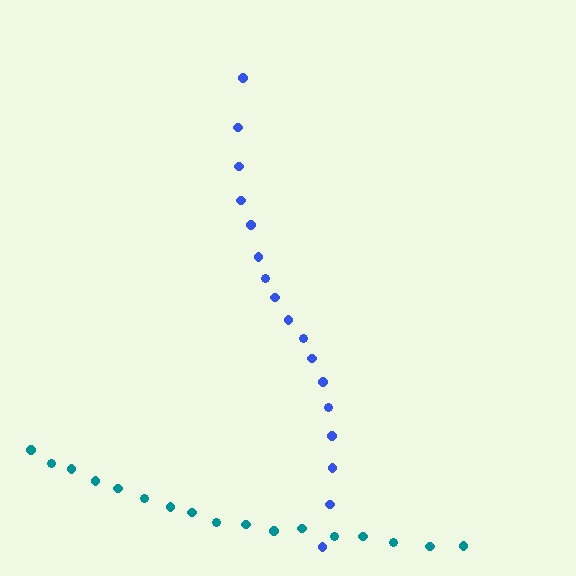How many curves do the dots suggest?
There are 2 distinct paths.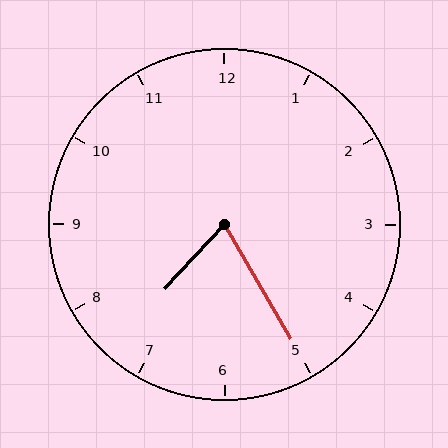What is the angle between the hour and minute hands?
Approximately 72 degrees.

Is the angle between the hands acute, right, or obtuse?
It is acute.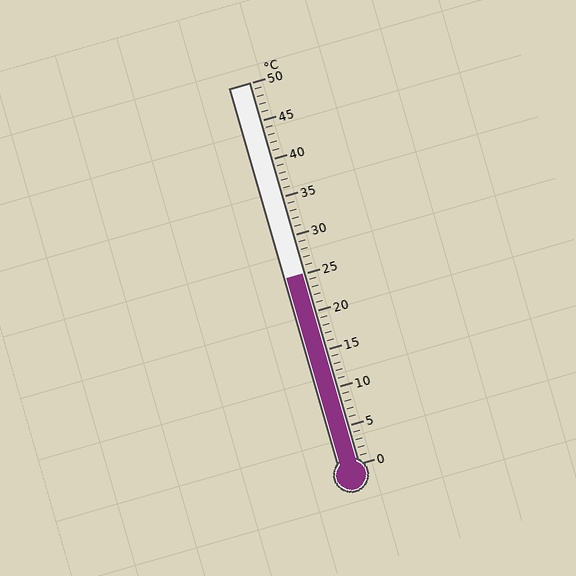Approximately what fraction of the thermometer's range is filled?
The thermometer is filled to approximately 50% of its range.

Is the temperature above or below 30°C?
The temperature is below 30°C.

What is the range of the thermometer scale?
The thermometer scale ranges from 0°C to 50°C.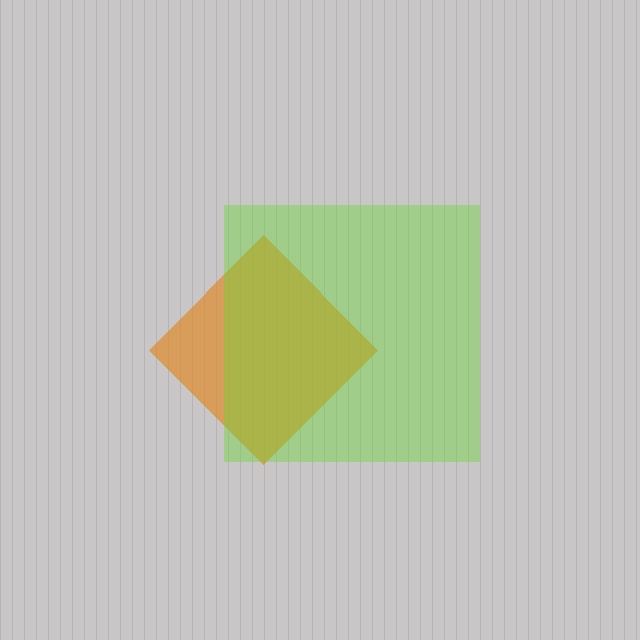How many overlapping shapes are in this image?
There are 2 overlapping shapes in the image.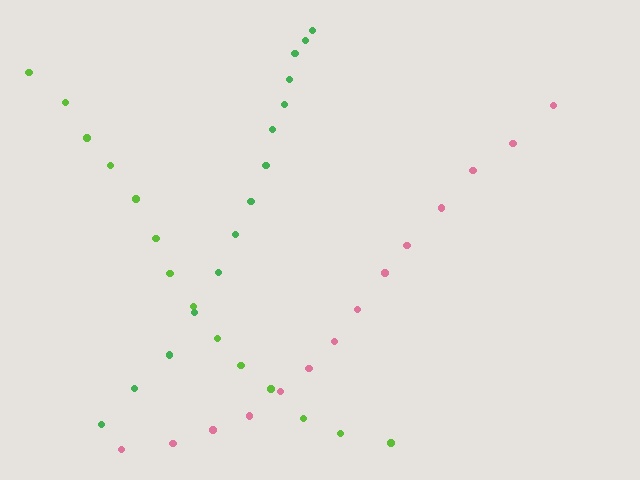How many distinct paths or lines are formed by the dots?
There are 3 distinct paths.